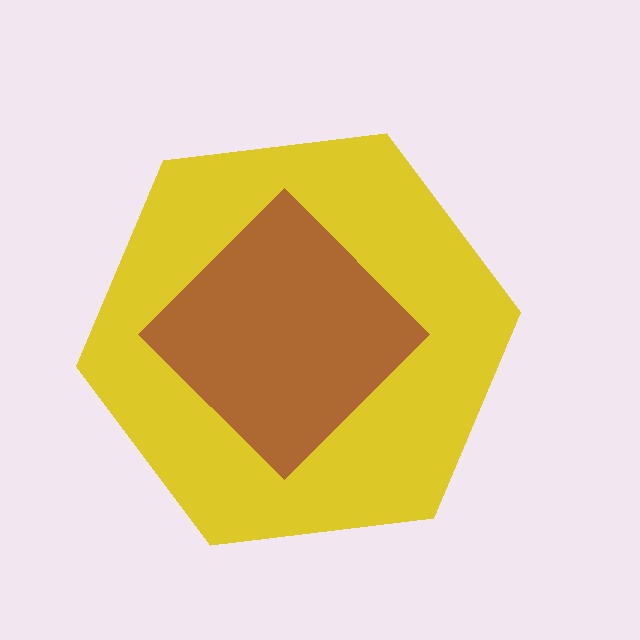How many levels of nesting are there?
2.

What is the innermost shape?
The brown diamond.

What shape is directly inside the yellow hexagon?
The brown diamond.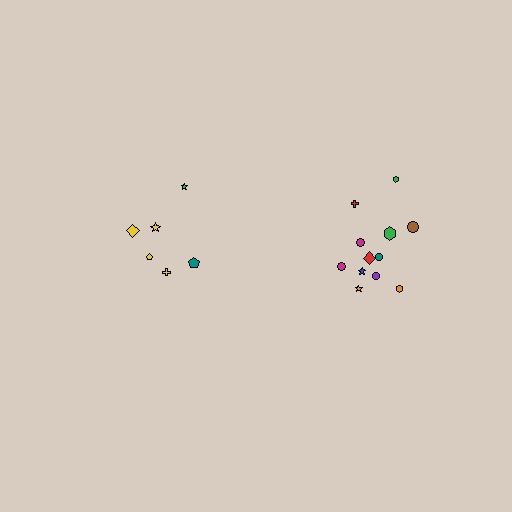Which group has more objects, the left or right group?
The right group.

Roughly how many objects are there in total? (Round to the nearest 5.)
Roughly 20 objects in total.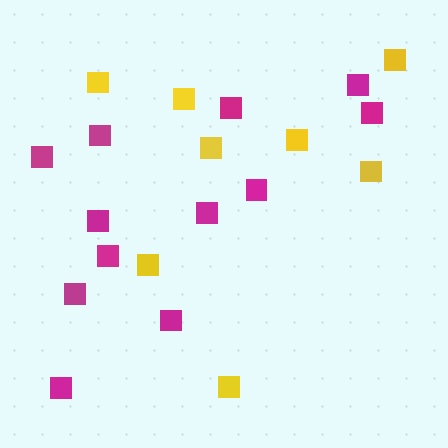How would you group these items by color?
There are 2 groups: one group of yellow squares (8) and one group of magenta squares (12).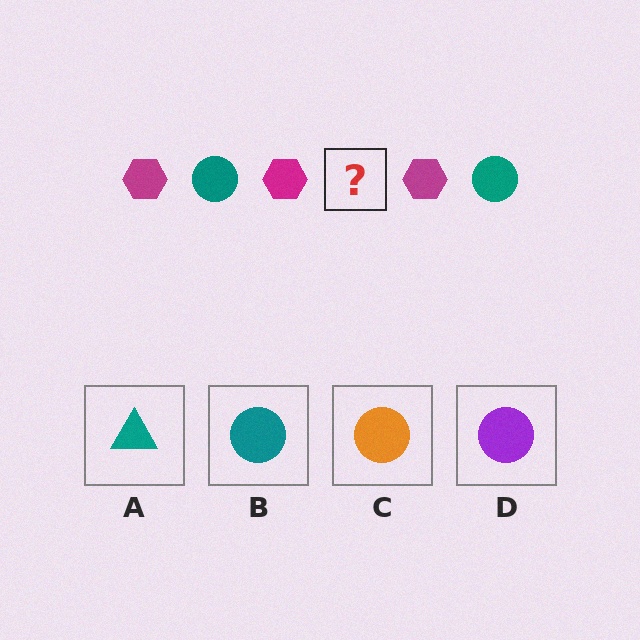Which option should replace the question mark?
Option B.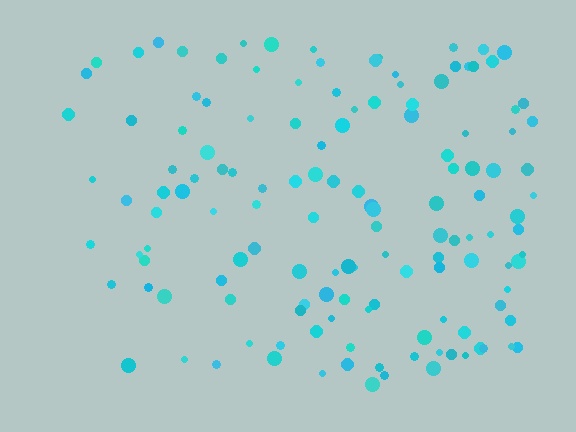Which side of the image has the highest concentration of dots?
The right.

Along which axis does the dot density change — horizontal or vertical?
Horizontal.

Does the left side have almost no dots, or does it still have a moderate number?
Still a moderate number, just noticeably fewer than the right.